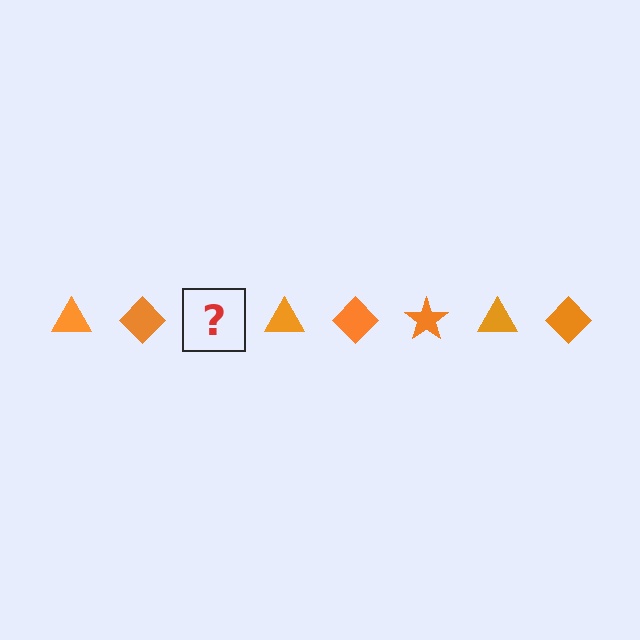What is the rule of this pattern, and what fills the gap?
The rule is that the pattern cycles through triangle, diamond, star shapes in orange. The gap should be filled with an orange star.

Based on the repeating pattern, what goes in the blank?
The blank should be an orange star.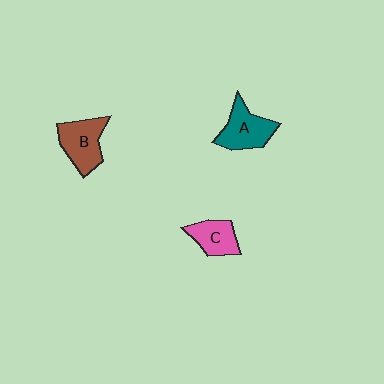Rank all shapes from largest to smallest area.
From largest to smallest: B (brown), A (teal), C (pink).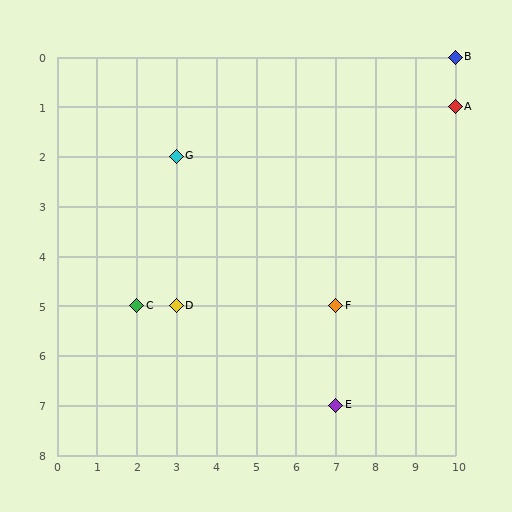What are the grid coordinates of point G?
Point G is at grid coordinates (3, 2).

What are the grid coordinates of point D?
Point D is at grid coordinates (3, 5).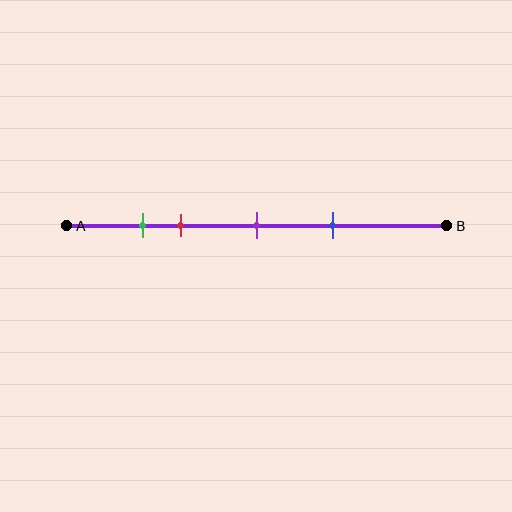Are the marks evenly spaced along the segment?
No, the marks are not evenly spaced.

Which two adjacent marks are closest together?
The green and red marks are the closest adjacent pair.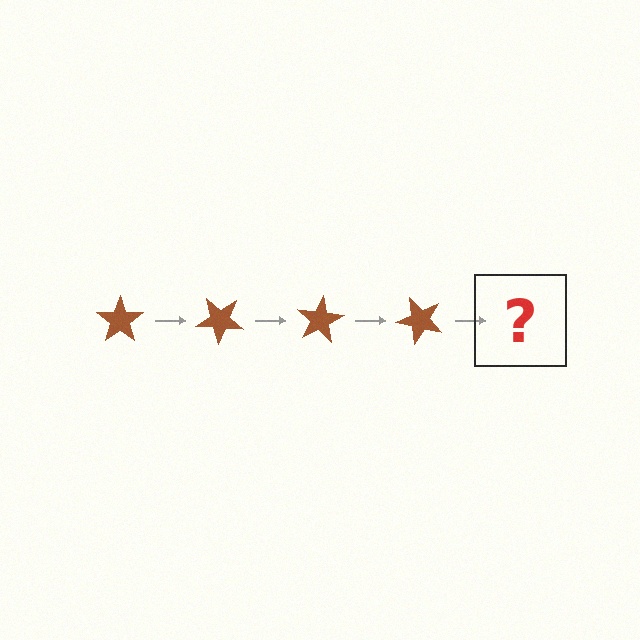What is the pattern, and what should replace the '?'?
The pattern is that the star rotates 40 degrees each step. The '?' should be a brown star rotated 160 degrees.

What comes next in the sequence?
The next element should be a brown star rotated 160 degrees.